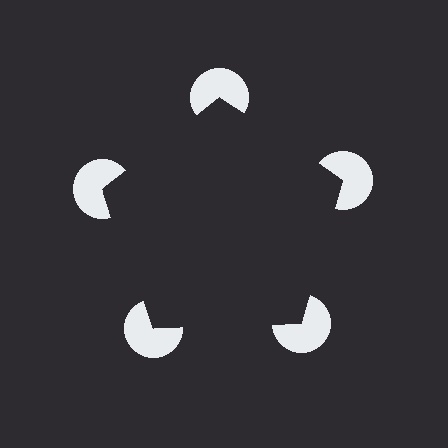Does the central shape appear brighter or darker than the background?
It typically appears slightly darker than the background, even though no actual brightness change is drawn.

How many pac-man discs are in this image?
There are 5 — one at each vertex of the illusory pentagon.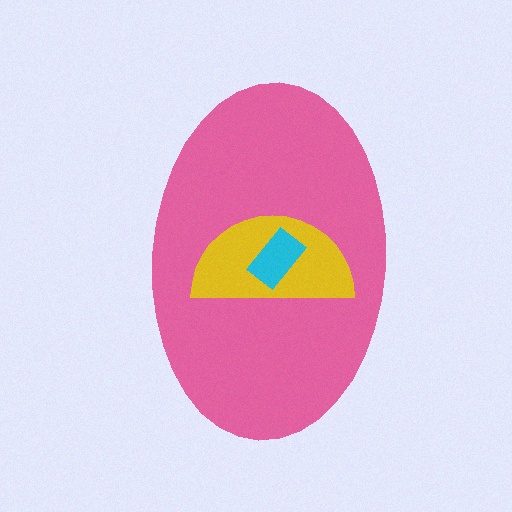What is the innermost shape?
The cyan rectangle.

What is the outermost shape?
The pink ellipse.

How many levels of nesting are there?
3.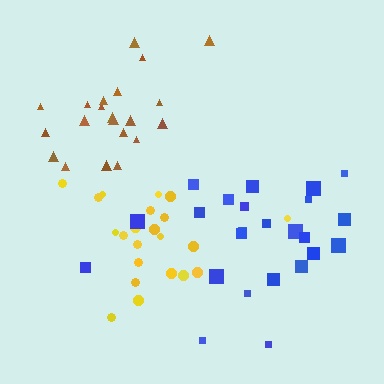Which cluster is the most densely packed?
Yellow.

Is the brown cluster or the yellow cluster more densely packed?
Yellow.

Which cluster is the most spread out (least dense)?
Blue.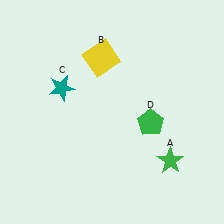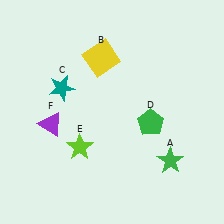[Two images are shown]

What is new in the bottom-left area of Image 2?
A purple triangle (F) was added in the bottom-left area of Image 2.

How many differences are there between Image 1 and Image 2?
There are 2 differences between the two images.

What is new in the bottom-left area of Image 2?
A lime star (E) was added in the bottom-left area of Image 2.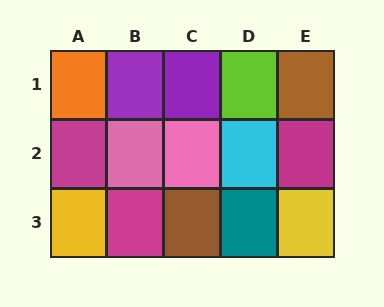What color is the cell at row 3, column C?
Brown.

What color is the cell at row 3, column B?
Magenta.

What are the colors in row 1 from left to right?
Orange, purple, purple, lime, brown.